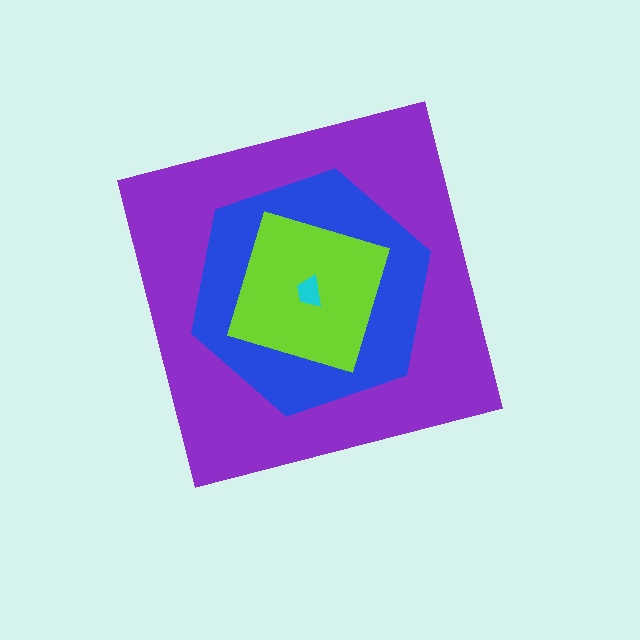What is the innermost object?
The cyan trapezoid.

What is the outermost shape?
The purple square.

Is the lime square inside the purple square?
Yes.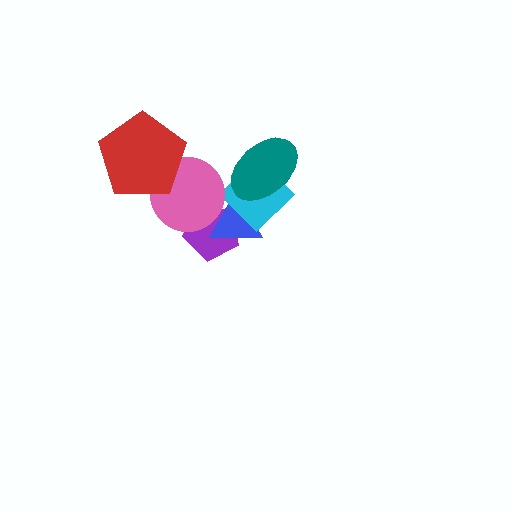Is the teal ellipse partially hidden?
No, no other shape covers it.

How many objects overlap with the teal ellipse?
2 objects overlap with the teal ellipse.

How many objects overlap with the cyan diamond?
3 objects overlap with the cyan diamond.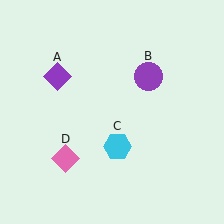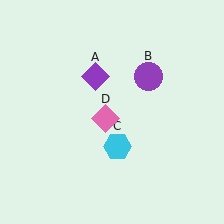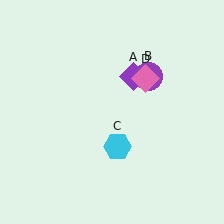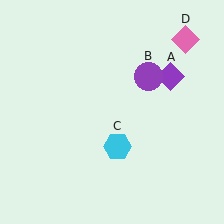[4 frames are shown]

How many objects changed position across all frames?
2 objects changed position: purple diamond (object A), pink diamond (object D).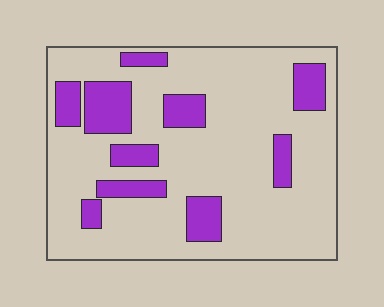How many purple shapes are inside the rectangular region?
10.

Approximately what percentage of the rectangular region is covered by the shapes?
Approximately 20%.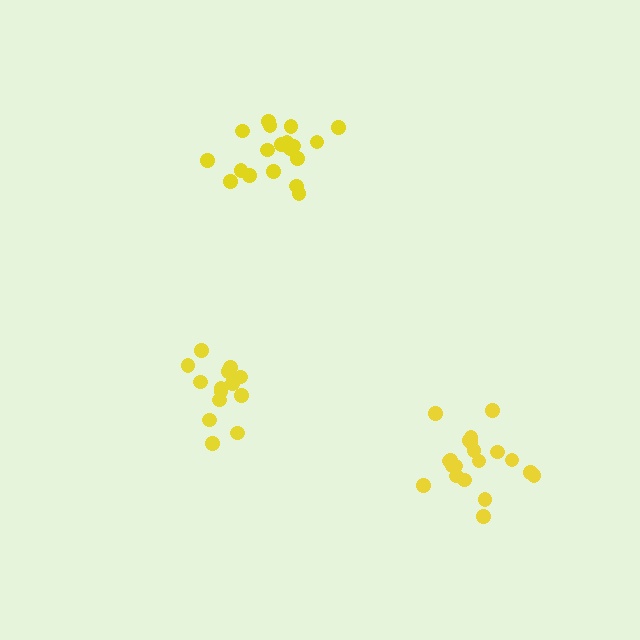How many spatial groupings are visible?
There are 3 spatial groupings.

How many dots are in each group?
Group 1: 19 dots, Group 2: 20 dots, Group 3: 14 dots (53 total).